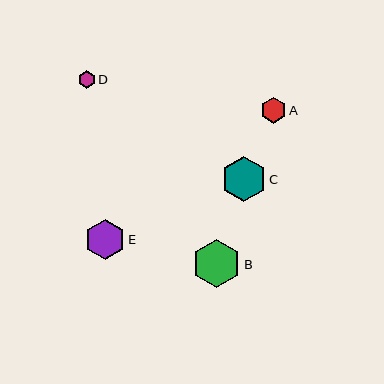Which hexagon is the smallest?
Hexagon D is the smallest with a size of approximately 17 pixels.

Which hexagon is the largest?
Hexagon B is the largest with a size of approximately 48 pixels.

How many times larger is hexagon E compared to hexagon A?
Hexagon E is approximately 1.5 times the size of hexagon A.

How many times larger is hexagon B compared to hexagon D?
Hexagon B is approximately 2.8 times the size of hexagon D.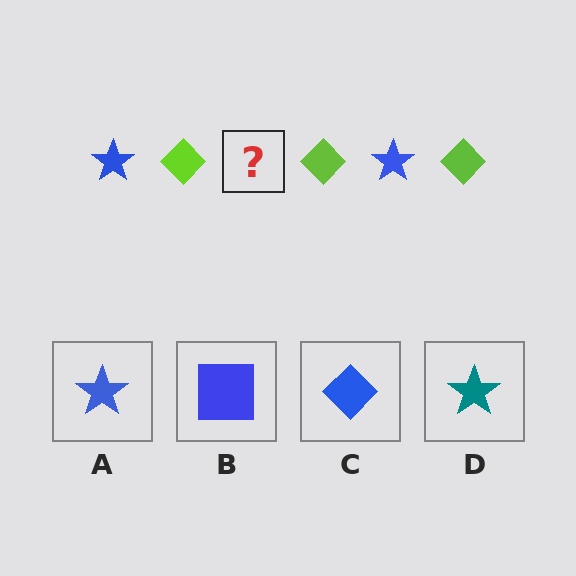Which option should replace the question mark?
Option A.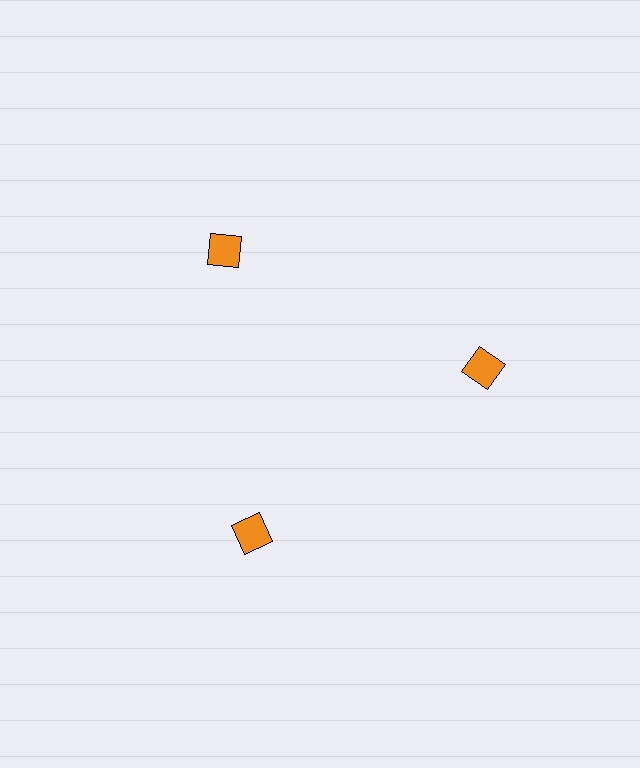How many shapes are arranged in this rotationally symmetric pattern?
There are 3 shapes, arranged in 3 groups of 1.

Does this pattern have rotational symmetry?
Yes, this pattern has 3-fold rotational symmetry. It looks the same after rotating 120 degrees around the center.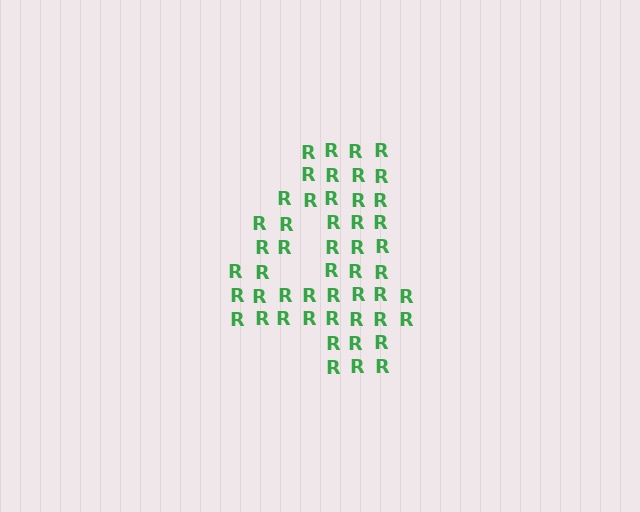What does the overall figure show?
The overall figure shows the digit 4.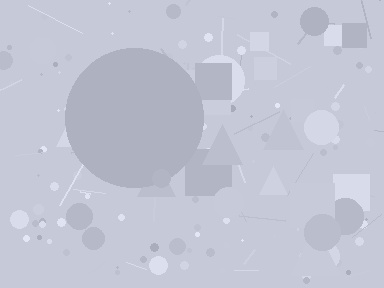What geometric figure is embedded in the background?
A circle is embedded in the background.